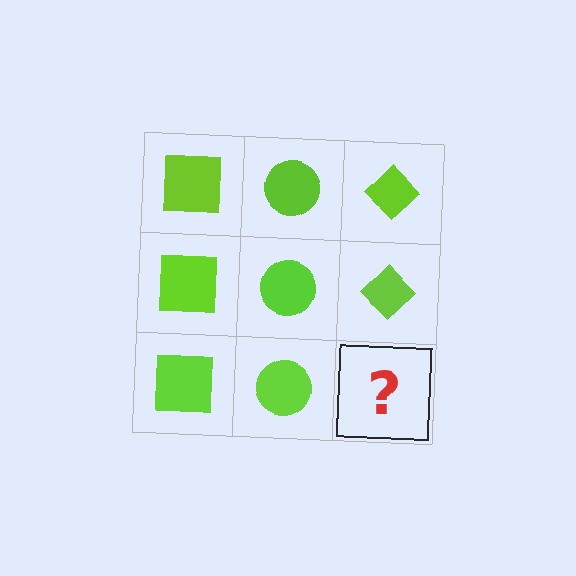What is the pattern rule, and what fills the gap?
The rule is that each column has a consistent shape. The gap should be filled with a lime diamond.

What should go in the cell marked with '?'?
The missing cell should contain a lime diamond.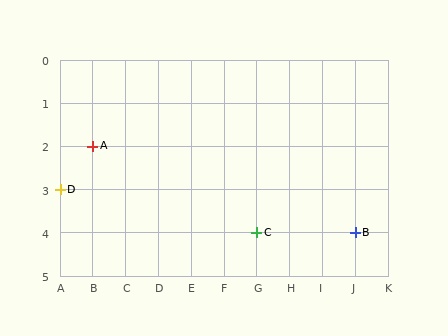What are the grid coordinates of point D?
Point D is at grid coordinates (A, 3).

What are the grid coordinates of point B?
Point B is at grid coordinates (J, 4).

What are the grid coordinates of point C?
Point C is at grid coordinates (G, 4).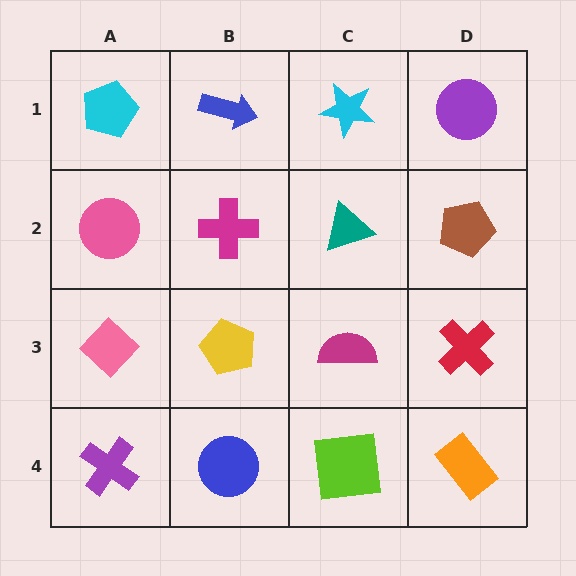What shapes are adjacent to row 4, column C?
A magenta semicircle (row 3, column C), a blue circle (row 4, column B), an orange rectangle (row 4, column D).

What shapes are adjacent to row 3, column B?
A magenta cross (row 2, column B), a blue circle (row 4, column B), a pink diamond (row 3, column A), a magenta semicircle (row 3, column C).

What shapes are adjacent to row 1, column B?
A magenta cross (row 2, column B), a cyan pentagon (row 1, column A), a cyan star (row 1, column C).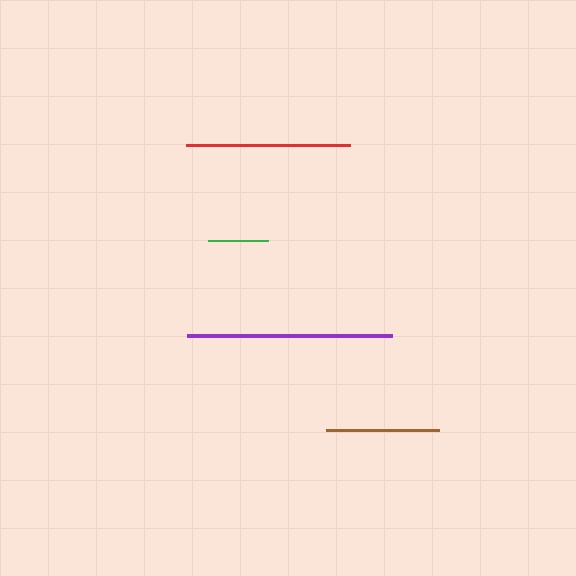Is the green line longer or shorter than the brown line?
The brown line is longer than the green line.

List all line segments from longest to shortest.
From longest to shortest: purple, red, brown, green.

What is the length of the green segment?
The green segment is approximately 61 pixels long.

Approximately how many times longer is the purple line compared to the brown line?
The purple line is approximately 1.8 times the length of the brown line.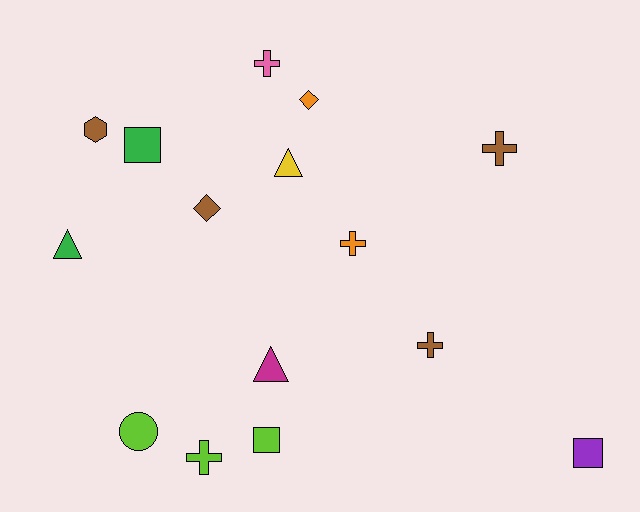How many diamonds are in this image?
There are 2 diamonds.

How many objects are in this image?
There are 15 objects.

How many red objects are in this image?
There are no red objects.